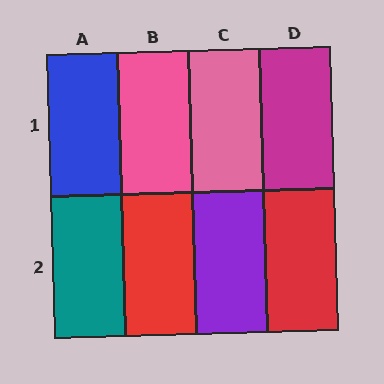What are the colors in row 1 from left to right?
Blue, pink, pink, magenta.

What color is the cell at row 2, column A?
Teal.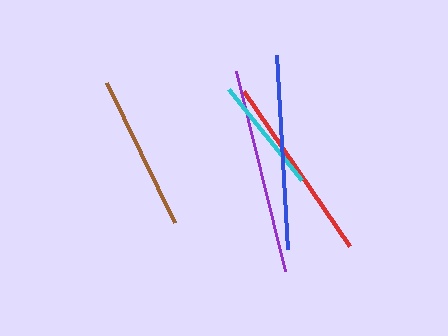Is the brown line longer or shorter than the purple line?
The purple line is longer than the brown line.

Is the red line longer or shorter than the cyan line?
The red line is longer than the cyan line.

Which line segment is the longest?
The purple line is the longest at approximately 206 pixels.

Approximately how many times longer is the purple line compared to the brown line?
The purple line is approximately 1.3 times the length of the brown line.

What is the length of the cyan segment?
The cyan segment is approximately 116 pixels long.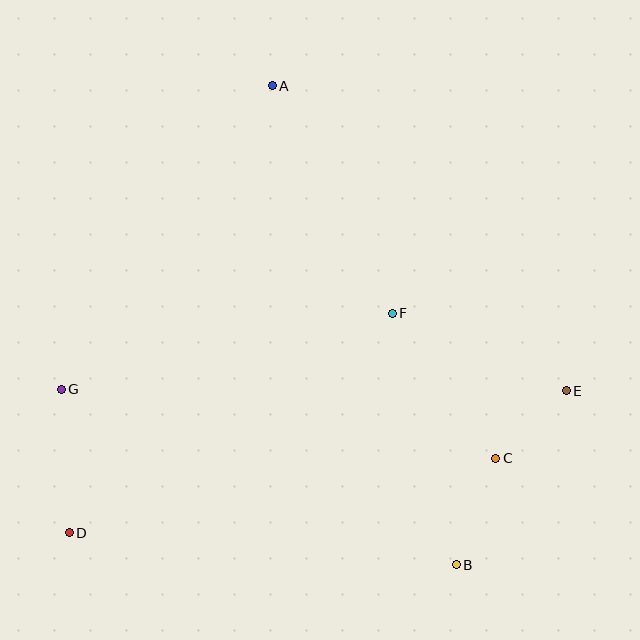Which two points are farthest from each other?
Points D and E are farthest from each other.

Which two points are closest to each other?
Points C and E are closest to each other.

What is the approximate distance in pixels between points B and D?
The distance between B and D is approximately 388 pixels.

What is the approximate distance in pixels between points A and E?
The distance between A and E is approximately 424 pixels.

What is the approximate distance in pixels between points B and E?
The distance between B and E is approximately 206 pixels.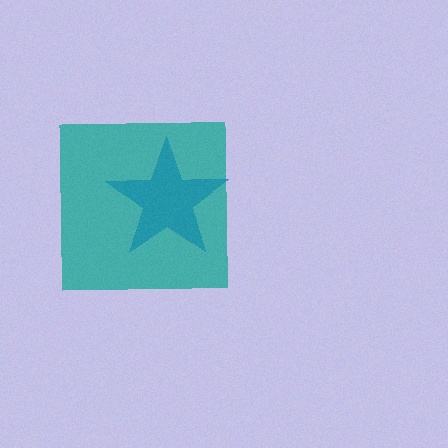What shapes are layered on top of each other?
The layered shapes are: a blue star, a teal square.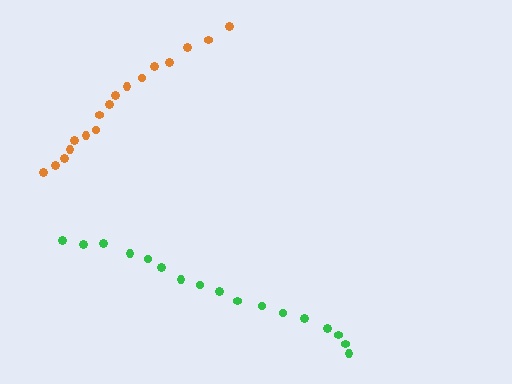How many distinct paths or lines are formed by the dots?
There are 2 distinct paths.